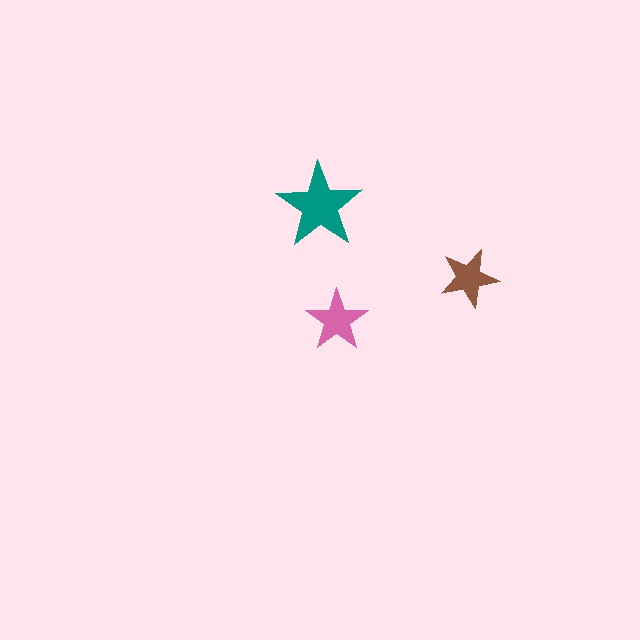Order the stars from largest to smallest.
the teal one, the pink one, the brown one.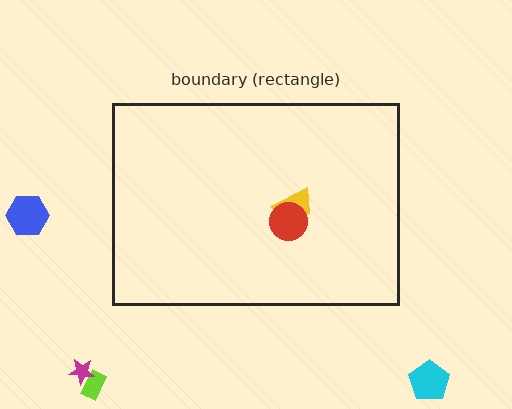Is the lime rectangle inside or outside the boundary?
Outside.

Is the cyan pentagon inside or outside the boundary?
Outside.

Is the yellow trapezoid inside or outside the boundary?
Inside.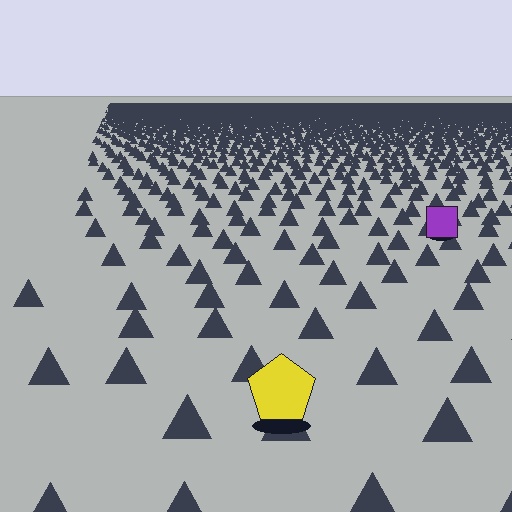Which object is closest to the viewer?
The yellow pentagon is closest. The texture marks near it are larger and more spread out.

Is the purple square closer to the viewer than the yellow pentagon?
No. The yellow pentagon is closer — you can tell from the texture gradient: the ground texture is coarser near it.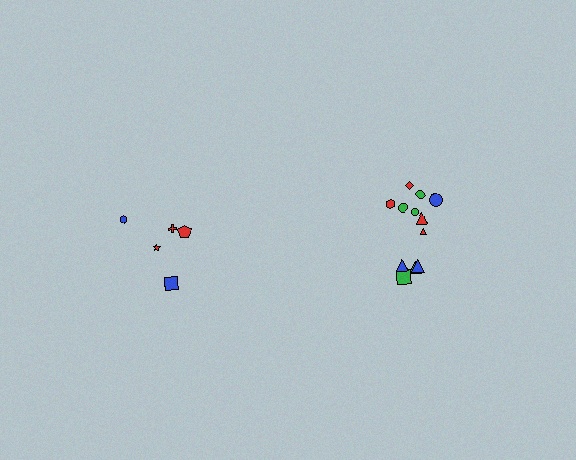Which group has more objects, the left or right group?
The right group.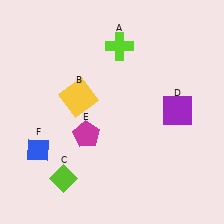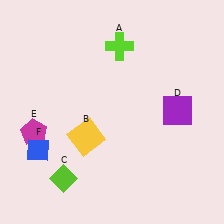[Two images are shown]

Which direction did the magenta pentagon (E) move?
The magenta pentagon (E) moved left.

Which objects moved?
The objects that moved are: the yellow square (B), the magenta pentagon (E).